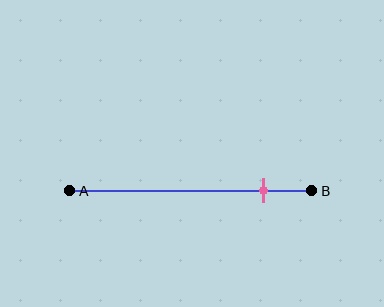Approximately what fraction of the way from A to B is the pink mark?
The pink mark is approximately 80% of the way from A to B.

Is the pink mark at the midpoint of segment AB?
No, the mark is at about 80% from A, not at the 50% midpoint.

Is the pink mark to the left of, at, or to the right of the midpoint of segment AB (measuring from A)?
The pink mark is to the right of the midpoint of segment AB.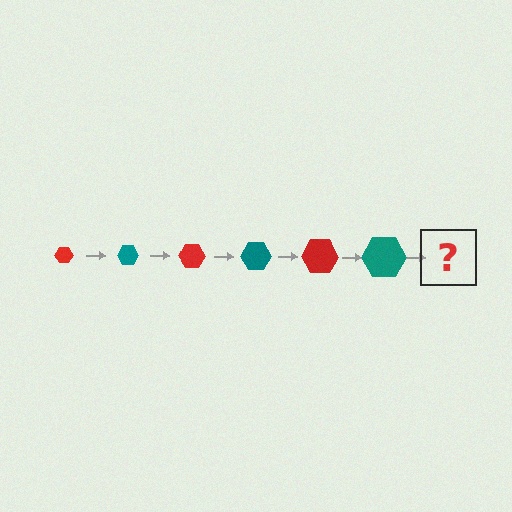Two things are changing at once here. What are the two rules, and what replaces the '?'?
The two rules are that the hexagon grows larger each step and the color cycles through red and teal. The '?' should be a red hexagon, larger than the previous one.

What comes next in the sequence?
The next element should be a red hexagon, larger than the previous one.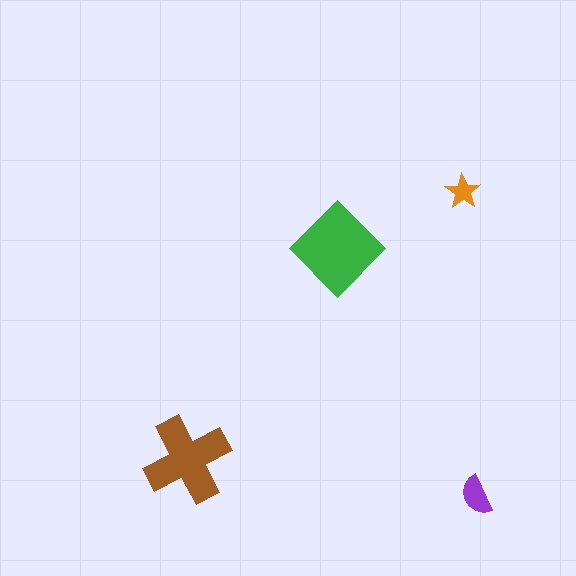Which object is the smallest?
The orange star.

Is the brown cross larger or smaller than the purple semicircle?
Larger.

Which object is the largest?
The green diamond.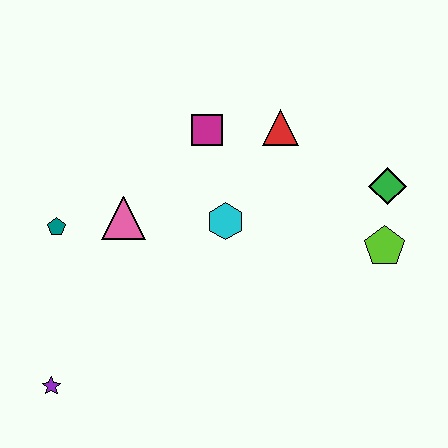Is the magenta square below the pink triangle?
No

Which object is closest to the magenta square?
The red triangle is closest to the magenta square.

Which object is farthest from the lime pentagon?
The purple star is farthest from the lime pentagon.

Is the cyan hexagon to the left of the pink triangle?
No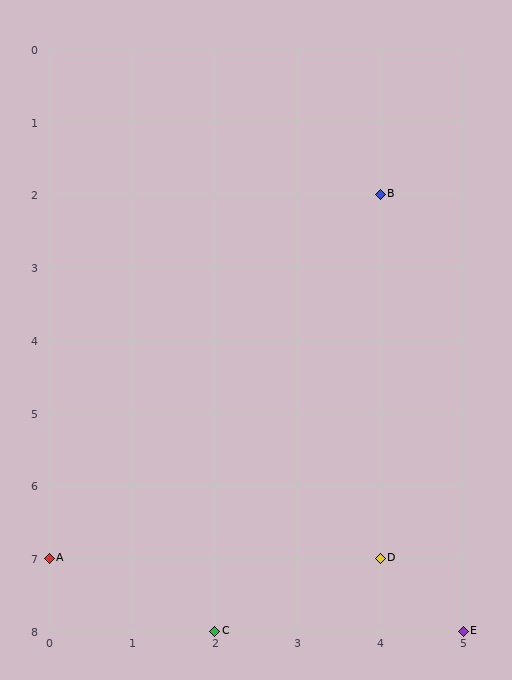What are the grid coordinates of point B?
Point B is at grid coordinates (4, 2).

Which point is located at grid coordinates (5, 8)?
Point E is at (5, 8).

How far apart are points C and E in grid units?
Points C and E are 3 columns apart.